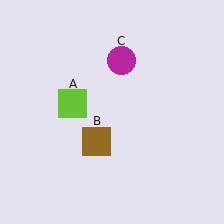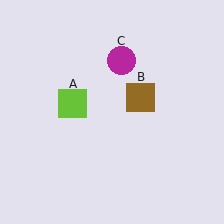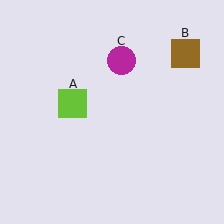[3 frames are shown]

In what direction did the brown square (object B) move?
The brown square (object B) moved up and to the right.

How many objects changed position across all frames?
1 object changed position: brown square (object B).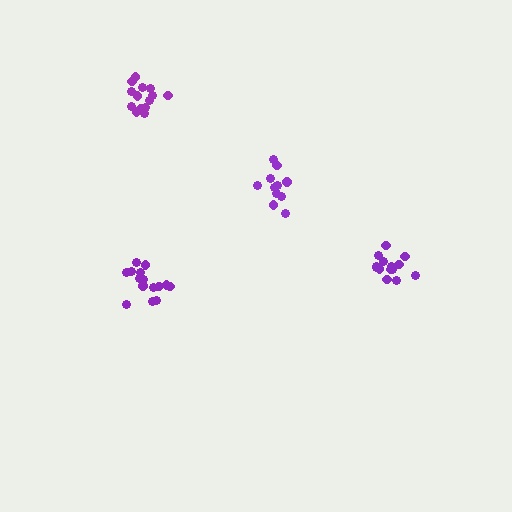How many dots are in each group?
Group 1: 16 dots, Group 2: 15 dots, Group 3: 14 dots, Group 4: 11 dots (56 total).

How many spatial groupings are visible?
There are 4 spatial groupings.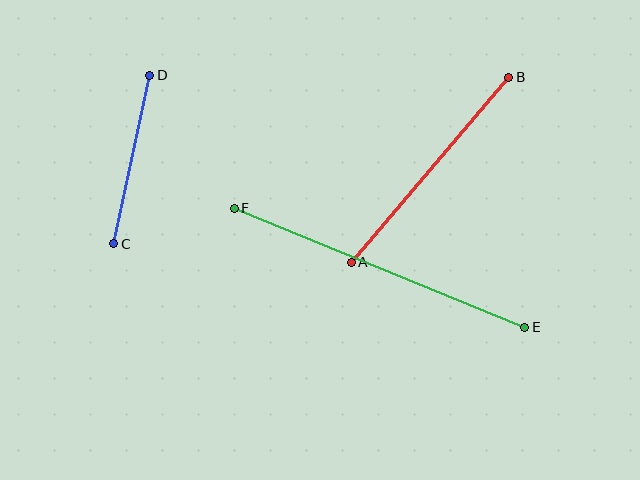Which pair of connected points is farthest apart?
Points E and F are farthest apart.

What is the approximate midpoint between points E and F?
The midpoint is at approximately (380, 268) pixels.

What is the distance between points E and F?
The distance is approximately 314 pixels.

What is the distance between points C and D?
The distance is approximately 173 pixels.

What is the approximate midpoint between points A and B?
The midpoint is at approximately (430, 170) pixels.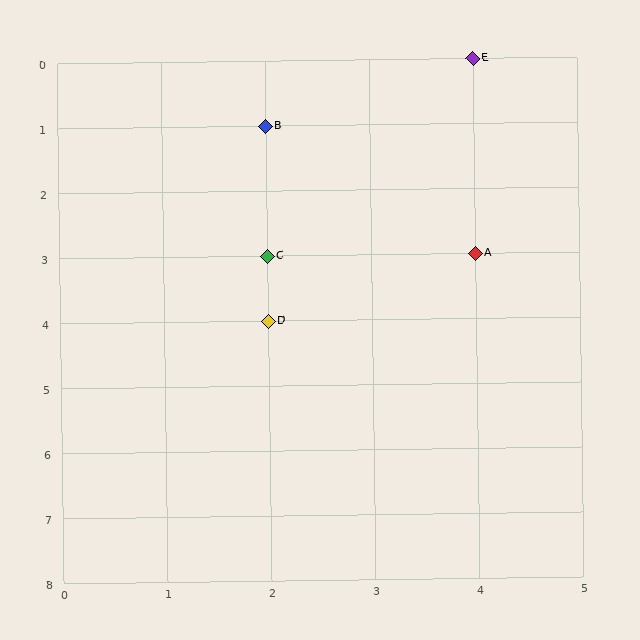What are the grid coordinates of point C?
Point C is at grid coordinates (2, 3).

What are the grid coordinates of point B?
Point B is at grid coordinates (2, 1).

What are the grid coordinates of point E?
Point E is at grid coordinates (4, 0).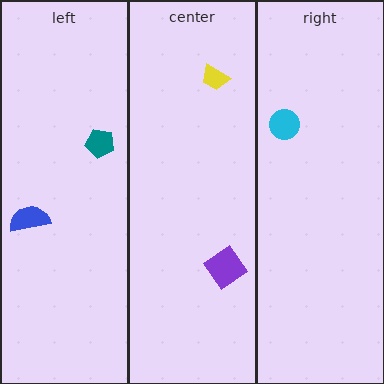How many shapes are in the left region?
2.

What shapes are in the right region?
The cyan circle.